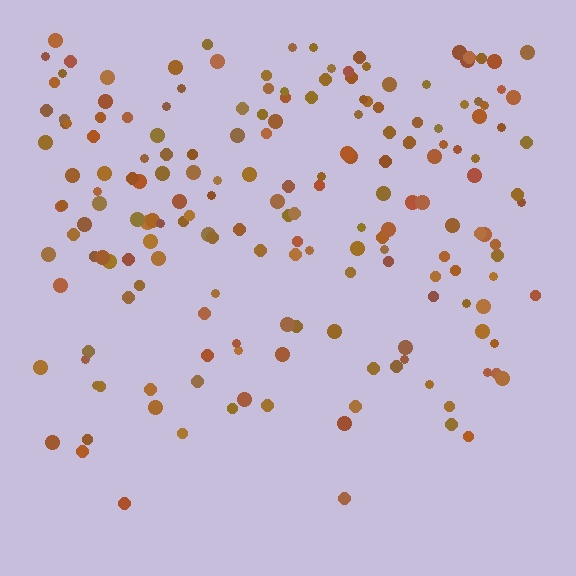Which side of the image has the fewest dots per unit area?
The bottom.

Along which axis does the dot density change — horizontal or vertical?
Vertical.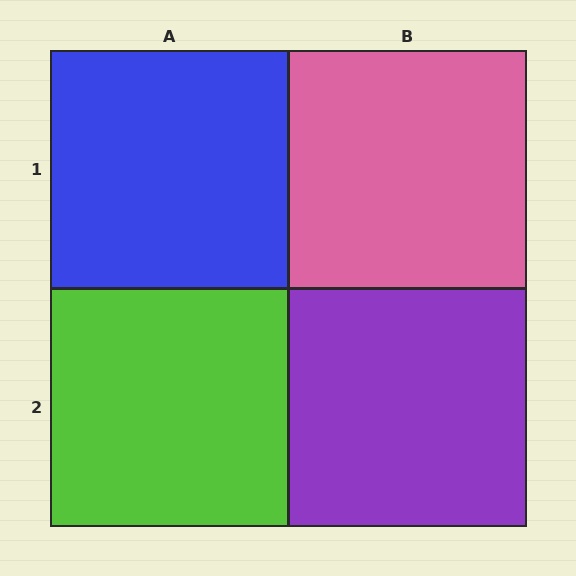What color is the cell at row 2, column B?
Purple.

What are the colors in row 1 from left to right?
Blue, pink.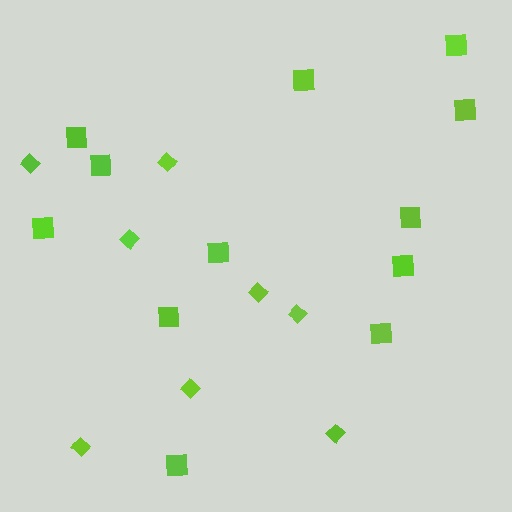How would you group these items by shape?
There are 2 groups: one group of diamonds (8) and one group of squares (12).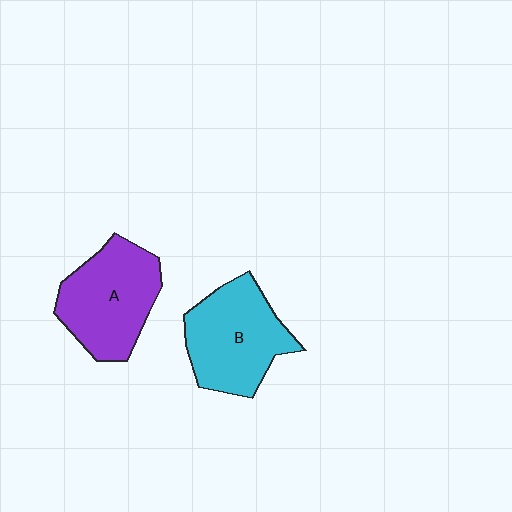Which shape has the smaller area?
Shape A (purple).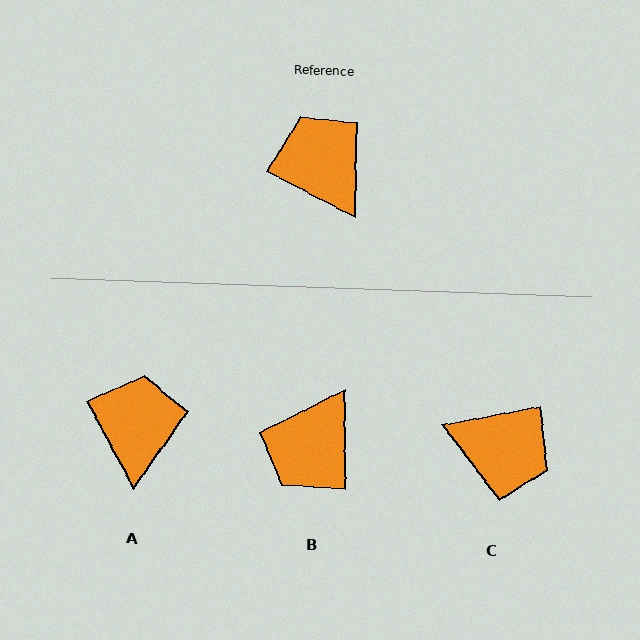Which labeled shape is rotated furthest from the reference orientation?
C, about 141 degrees away.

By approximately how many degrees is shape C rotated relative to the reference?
Approximately 141 degrees clockwise.